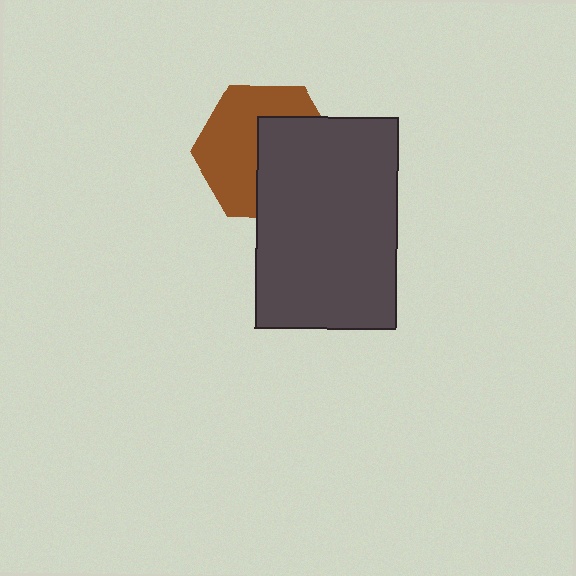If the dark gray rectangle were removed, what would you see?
You would see the complete brown hexagon.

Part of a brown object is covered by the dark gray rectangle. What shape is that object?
It is a hexagon.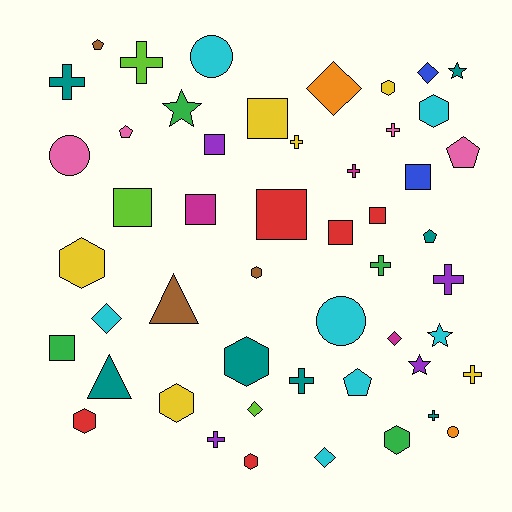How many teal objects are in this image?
There are 7 teal objects.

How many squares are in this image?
There are 9 squares.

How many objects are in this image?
There are 50 objects.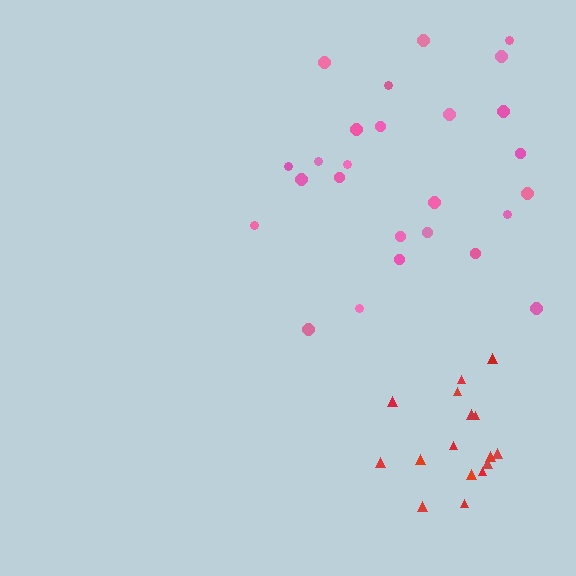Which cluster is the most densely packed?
Red.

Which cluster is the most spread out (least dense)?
Pink.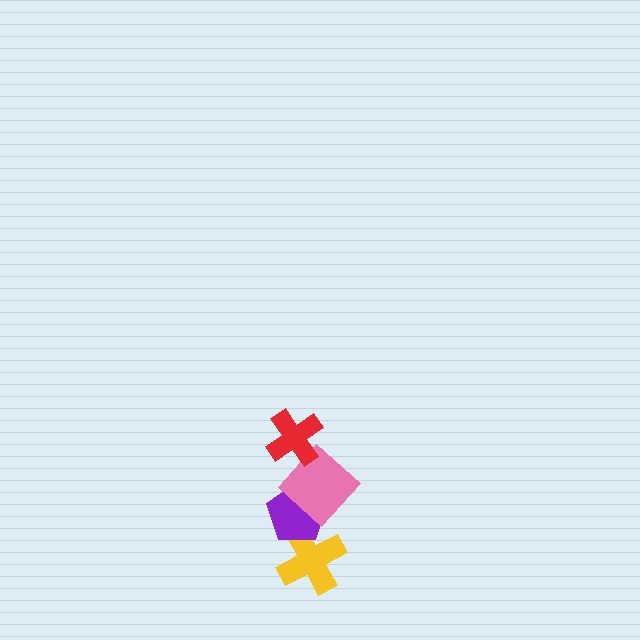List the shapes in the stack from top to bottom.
From top to bottom: the red cross, the pink diamond, the purple pentagon, the yellow cross.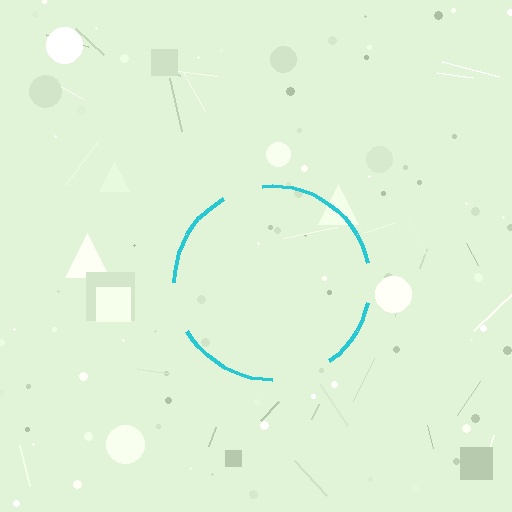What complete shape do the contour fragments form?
The contour fragments form a circle.